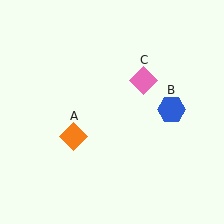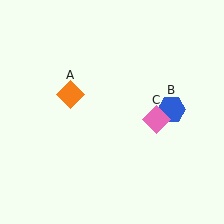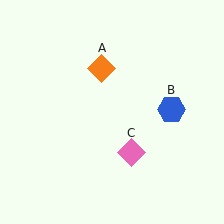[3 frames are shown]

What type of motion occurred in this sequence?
The orange diamond (object A), pink diamond (object C) rotated clockwise around the center of the scene.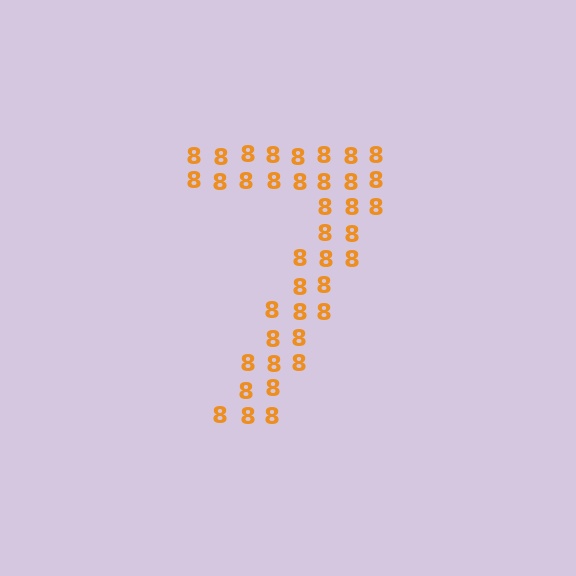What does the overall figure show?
The overall figure shows the digit 7.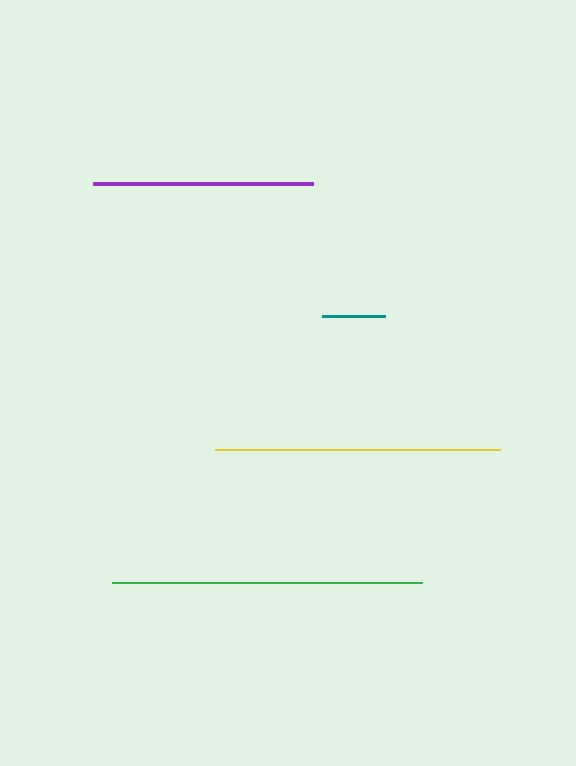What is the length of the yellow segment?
The yellow segment is approximately 285 pixels long.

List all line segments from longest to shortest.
From longest to shortest: green, yellow, purple, teal.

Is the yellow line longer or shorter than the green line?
The green line is longer than the yellow line.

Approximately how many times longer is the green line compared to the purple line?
The green line is approximately 1.4 times the length of the purple line.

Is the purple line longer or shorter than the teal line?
The purple line is longer than the teal line.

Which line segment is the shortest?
The teal line is the shortest at approximately 63 pixels.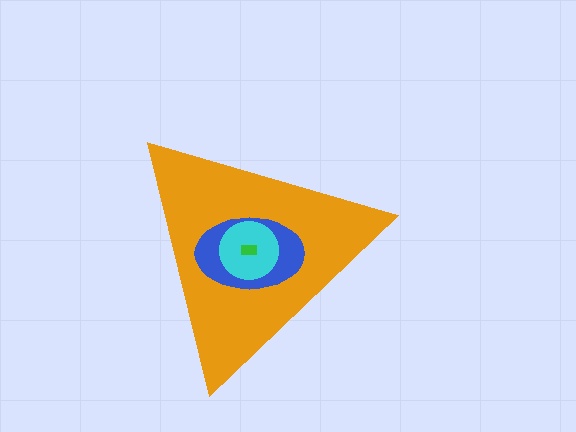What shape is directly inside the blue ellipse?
The cyan circle.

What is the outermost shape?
The orange triangle.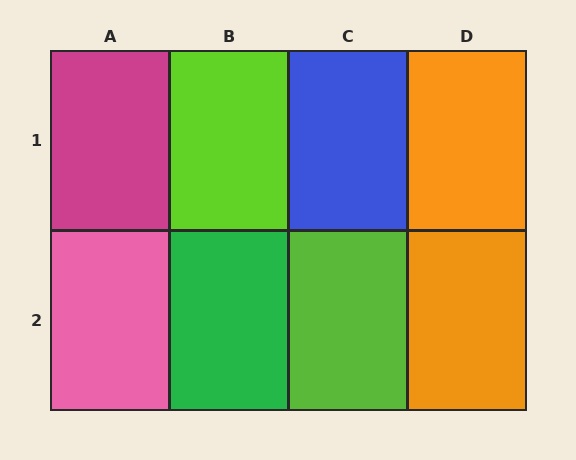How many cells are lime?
2 cells are lime.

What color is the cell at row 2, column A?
Pink.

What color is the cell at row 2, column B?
Green.